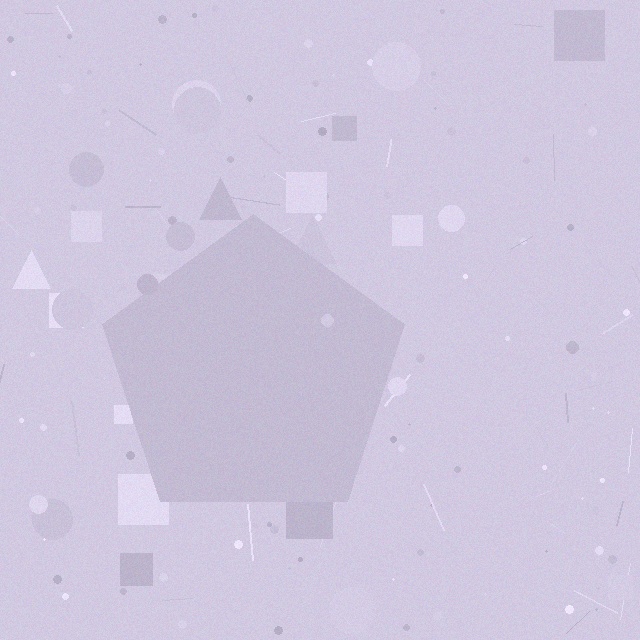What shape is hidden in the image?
A pentagon is hidden in the image.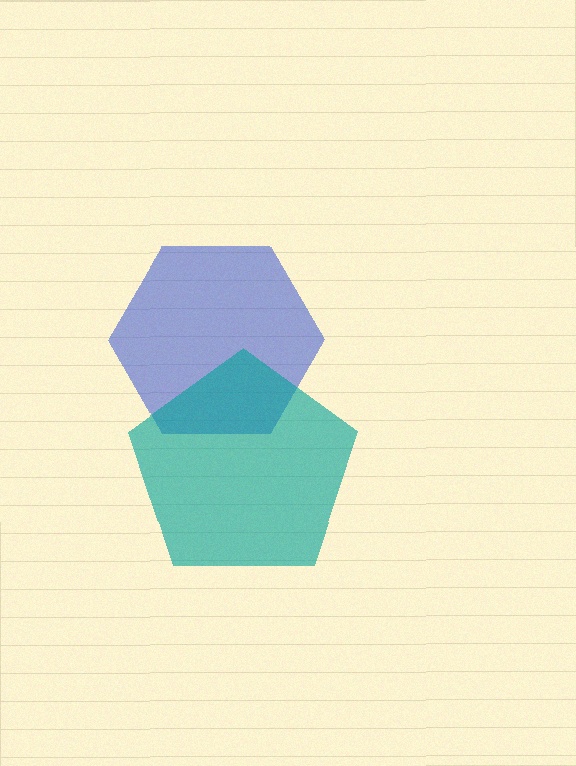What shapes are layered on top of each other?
The layered shapes are: a blue hexagon, a teal pentagon.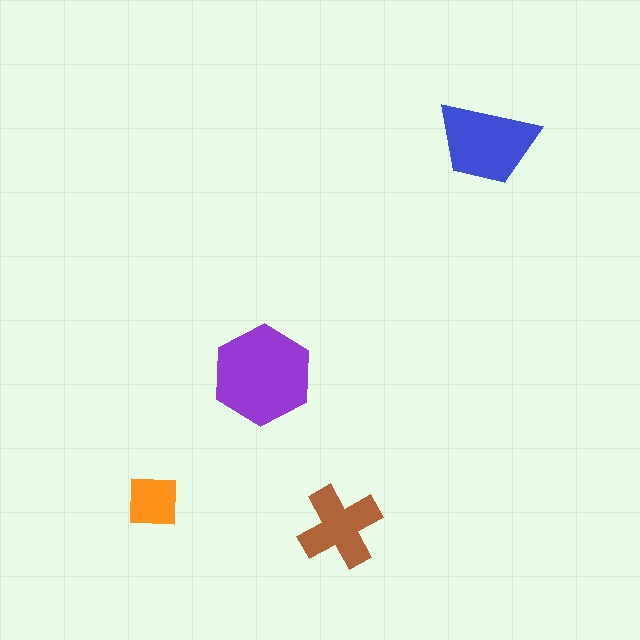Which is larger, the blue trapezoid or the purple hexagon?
The purple hexagon.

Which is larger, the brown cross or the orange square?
The brown cross.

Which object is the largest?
The purple hexagon.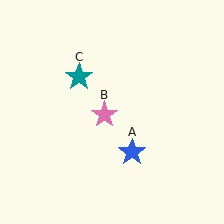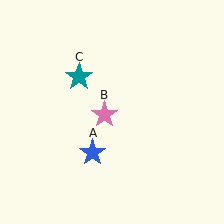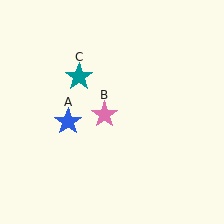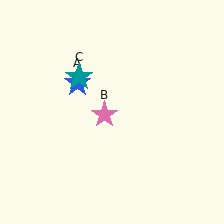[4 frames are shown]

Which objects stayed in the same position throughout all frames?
Pink star (object B) and teal star (object C) remained stationary.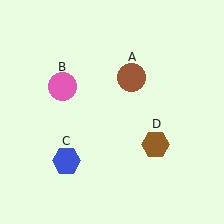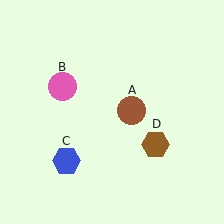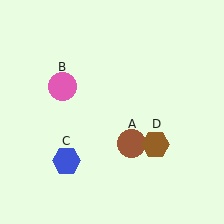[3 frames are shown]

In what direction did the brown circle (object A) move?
The brown circle (object A) moved down.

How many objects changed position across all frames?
1 object changed position: brown circle (object A).